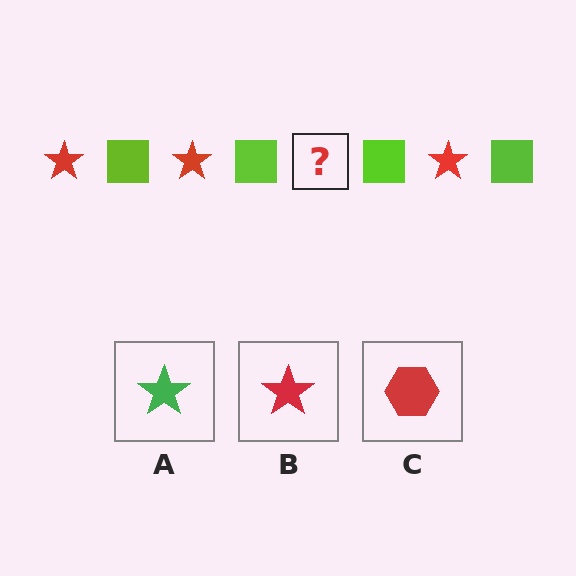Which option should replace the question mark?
Option B.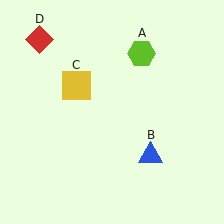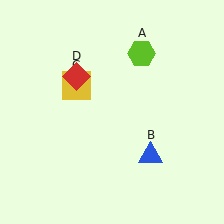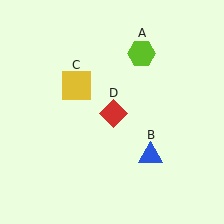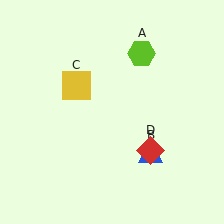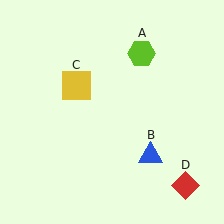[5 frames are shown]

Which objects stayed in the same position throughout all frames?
Lime hexagon (object A) and blue triangle (object B) and yellow square (object C) remained stationary.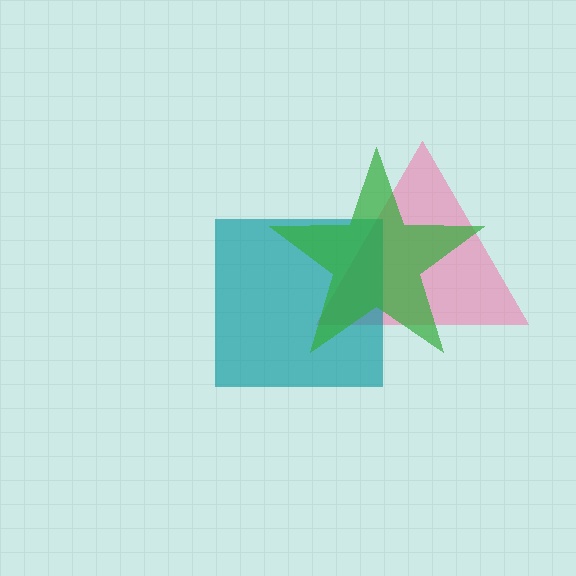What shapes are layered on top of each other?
The layered shapes are: a pink triangle, a teal square, a green star.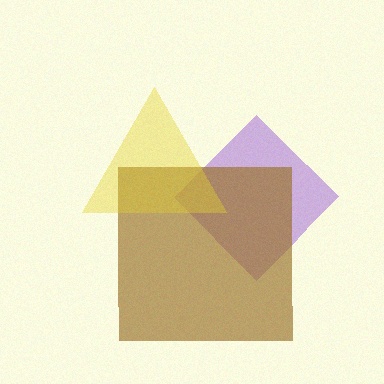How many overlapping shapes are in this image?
There are 3 overlapping shapes in the image.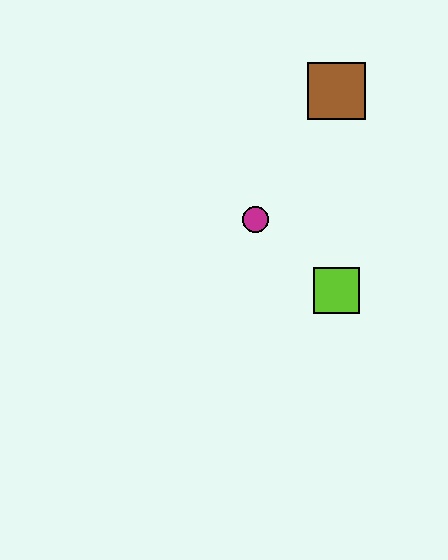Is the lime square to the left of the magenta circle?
No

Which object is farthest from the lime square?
The brown square is farthest from the lime square.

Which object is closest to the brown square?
The magenta circle is closest to the brown square.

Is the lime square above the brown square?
No